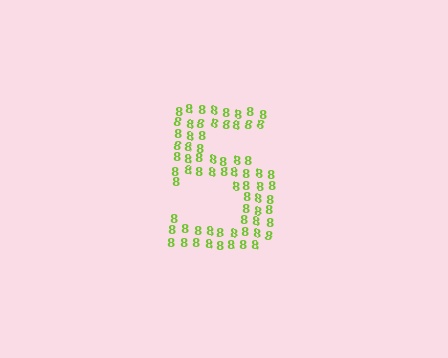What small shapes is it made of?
It is made of small digit 8's.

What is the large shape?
The large shape is the digit 5.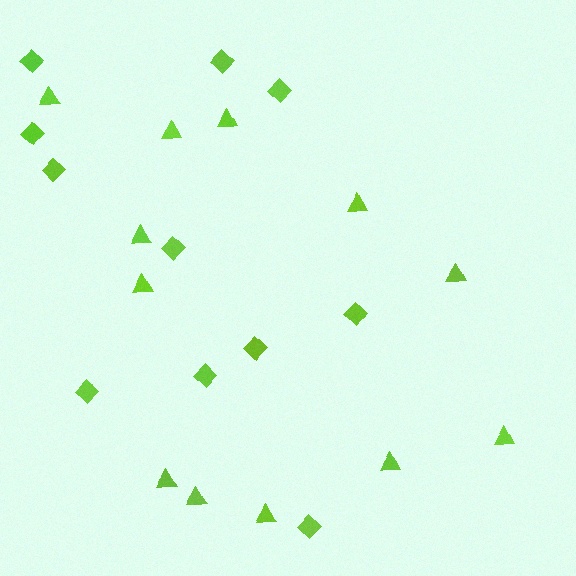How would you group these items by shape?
There are 2 groups: one group of diamonds (11) and one group of triangles (12).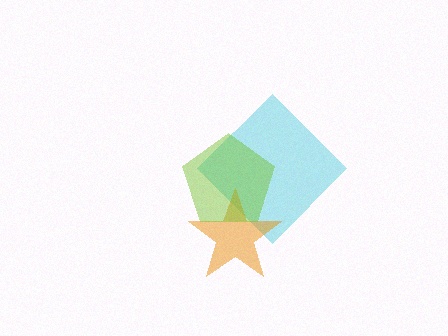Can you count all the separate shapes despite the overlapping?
Yes, there are 3 separate shapes.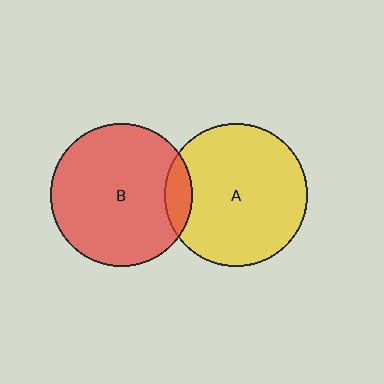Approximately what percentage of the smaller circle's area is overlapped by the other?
Approximately 10%.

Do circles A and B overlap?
Yes.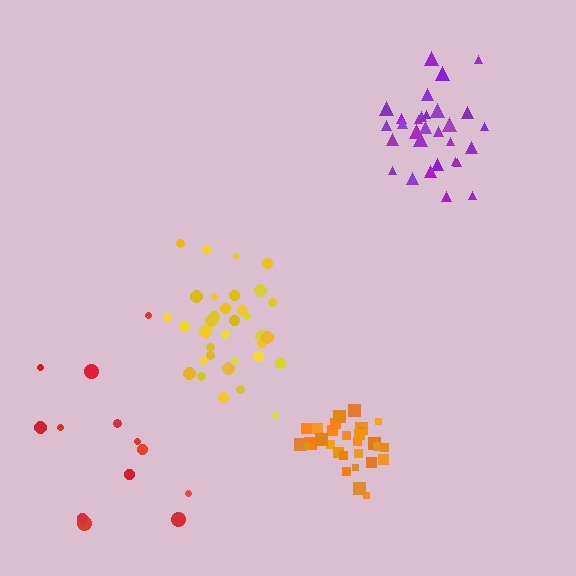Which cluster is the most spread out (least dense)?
Red.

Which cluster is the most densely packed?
Orange.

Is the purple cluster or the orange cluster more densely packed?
Orange.